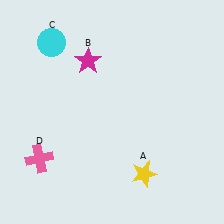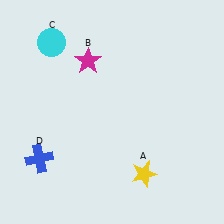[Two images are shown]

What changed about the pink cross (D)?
In Image 1, D is pink. In Image 2, it changed to blue.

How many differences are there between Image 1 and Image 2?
There is 1 difference between the two images.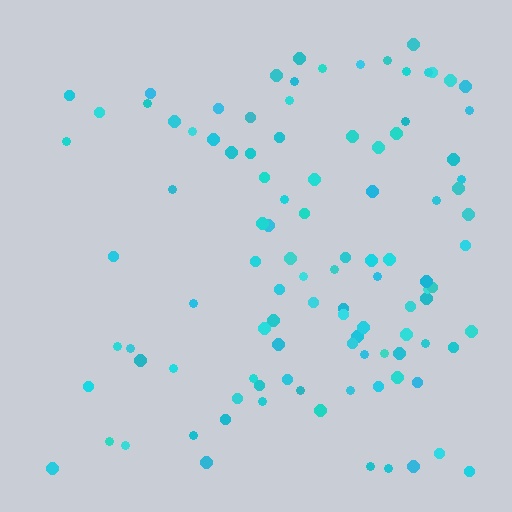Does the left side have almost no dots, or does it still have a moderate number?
Still a moderate number, just noticeably fewer than the right.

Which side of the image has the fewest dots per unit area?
The left.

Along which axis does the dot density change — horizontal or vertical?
Horizontal.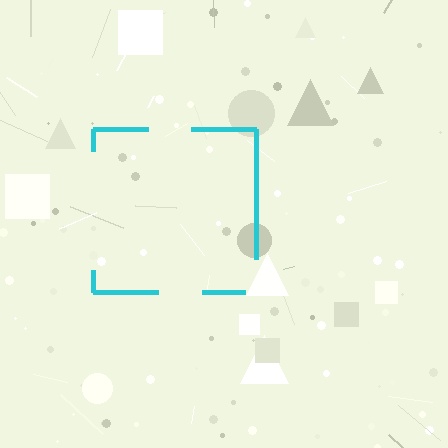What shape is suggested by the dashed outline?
The dashed outline suggests a square.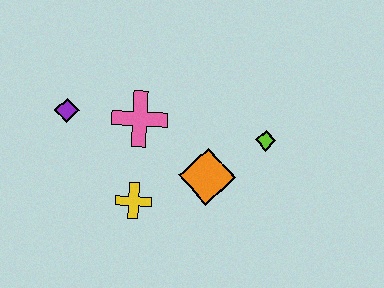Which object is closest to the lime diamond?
The orange diamond is closest to the lime diamond.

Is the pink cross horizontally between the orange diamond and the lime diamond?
No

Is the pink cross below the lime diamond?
No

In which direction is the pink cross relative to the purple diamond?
The pink cross is to the right of the purple diamond.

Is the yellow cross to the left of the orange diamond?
Yes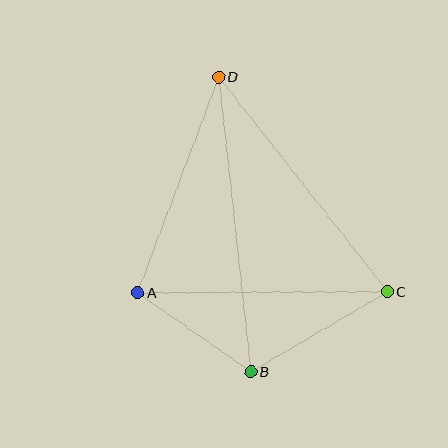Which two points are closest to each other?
Points A and B are closest to each other.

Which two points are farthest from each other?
Points B and D are farthest from each other.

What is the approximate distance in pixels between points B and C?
The distance between B and C is approximately 159 pixels.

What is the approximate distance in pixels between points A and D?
The distance between A and D is approximately 230 pixels.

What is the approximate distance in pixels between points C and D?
The distance between C and D is approximately 273 pixels.